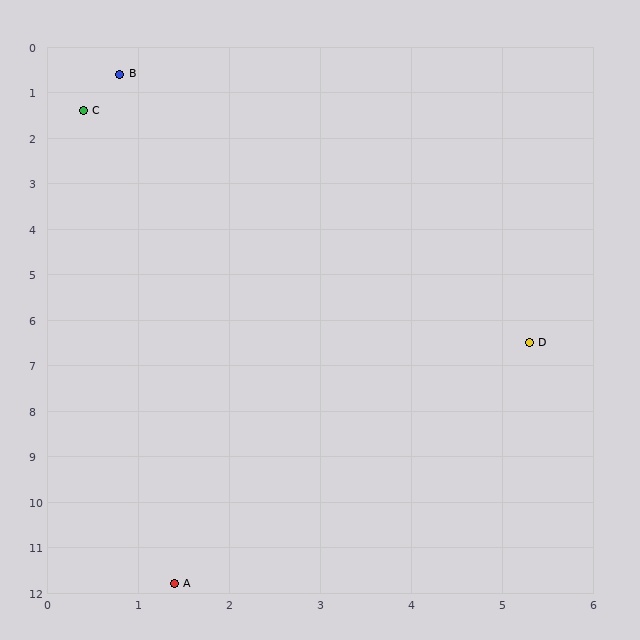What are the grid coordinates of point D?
Point D is at approximately (5.3, 6.5).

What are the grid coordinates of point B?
Point B is at approximately (0.8, 0.6).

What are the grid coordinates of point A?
Point A is at approximately (1.4, 11.8).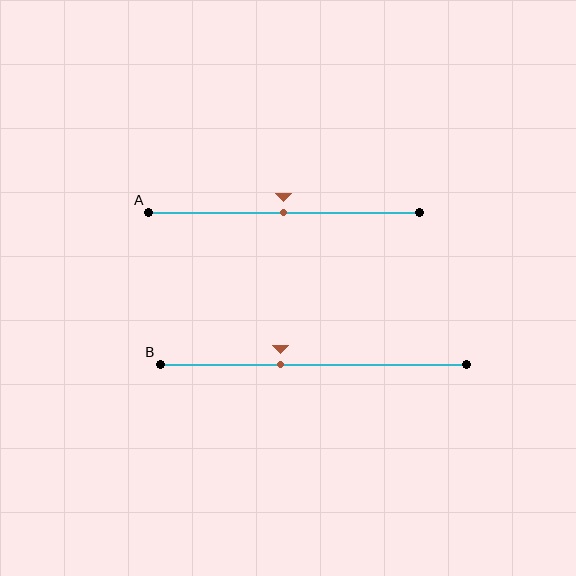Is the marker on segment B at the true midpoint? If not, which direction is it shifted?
No, the marker on segment B is shifted to the left by about 11% of the segment length.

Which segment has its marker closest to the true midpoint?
Segment A has its marker closest to the true midpoint.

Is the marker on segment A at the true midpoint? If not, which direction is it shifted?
Yes, the marker on segment A is at the true midpoint.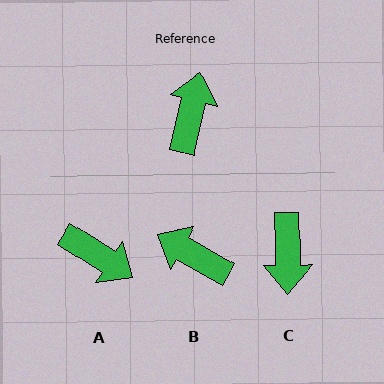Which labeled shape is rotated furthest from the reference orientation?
C, about 166 degrees away.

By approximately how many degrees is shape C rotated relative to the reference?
Approximately 166 degrees clockwise.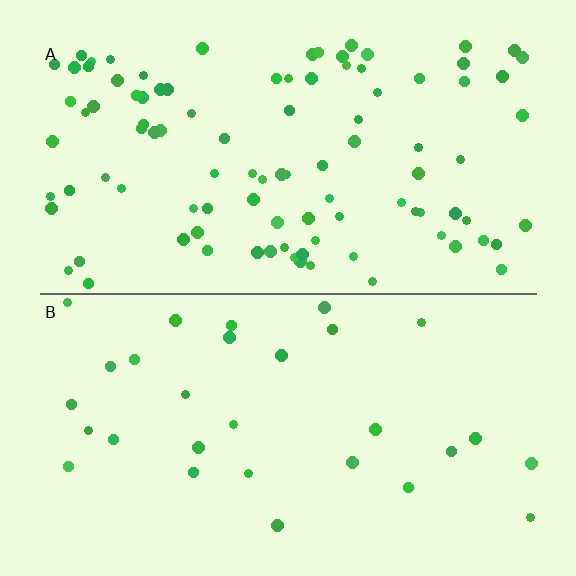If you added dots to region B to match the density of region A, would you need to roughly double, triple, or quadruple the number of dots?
Approximately triple.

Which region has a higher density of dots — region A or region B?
A (the top).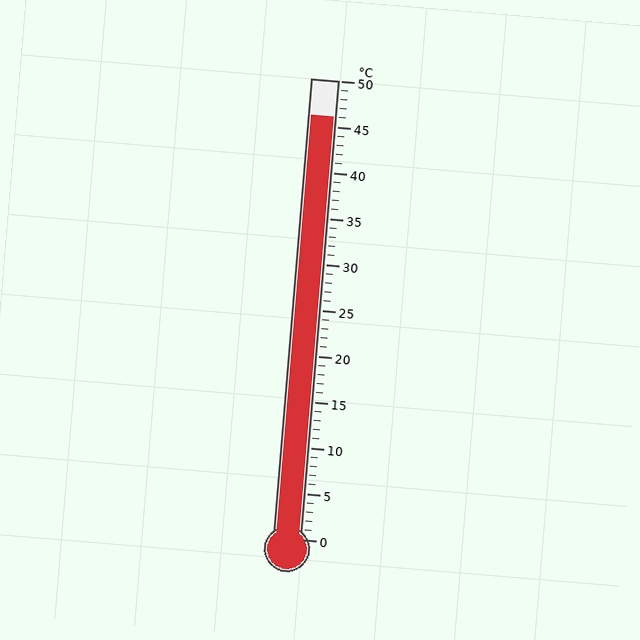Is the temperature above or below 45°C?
The temperature is above 45°C.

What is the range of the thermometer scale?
The thermometer scale ranges from 0°C to 50°C.